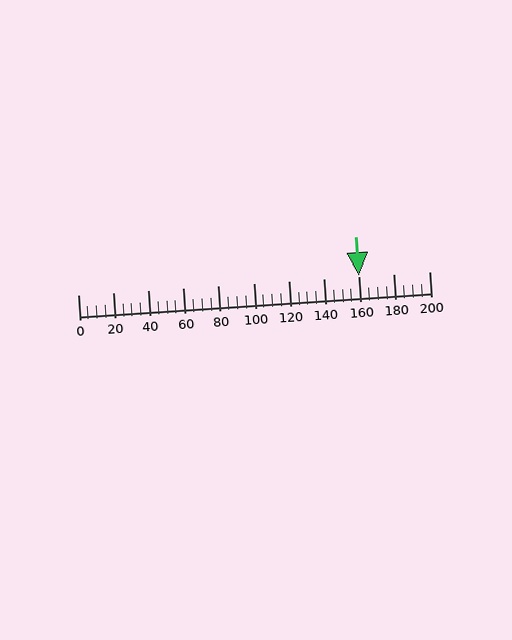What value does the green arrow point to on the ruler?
The green arrow points to approximately 160.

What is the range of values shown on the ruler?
The ruler shows values from 0 to 200.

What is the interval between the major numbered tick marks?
The major tick marks are spaced 20 units apart.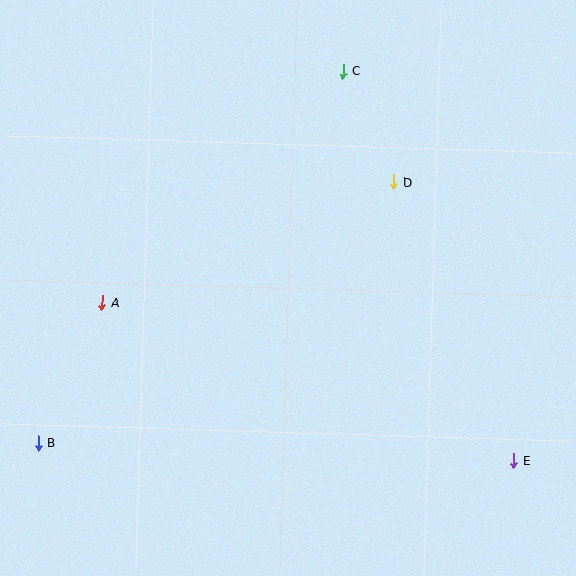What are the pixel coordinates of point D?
Point D is at (394, 182).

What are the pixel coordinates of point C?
Point C is at (343, 71).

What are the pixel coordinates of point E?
Point E is at (514, 461).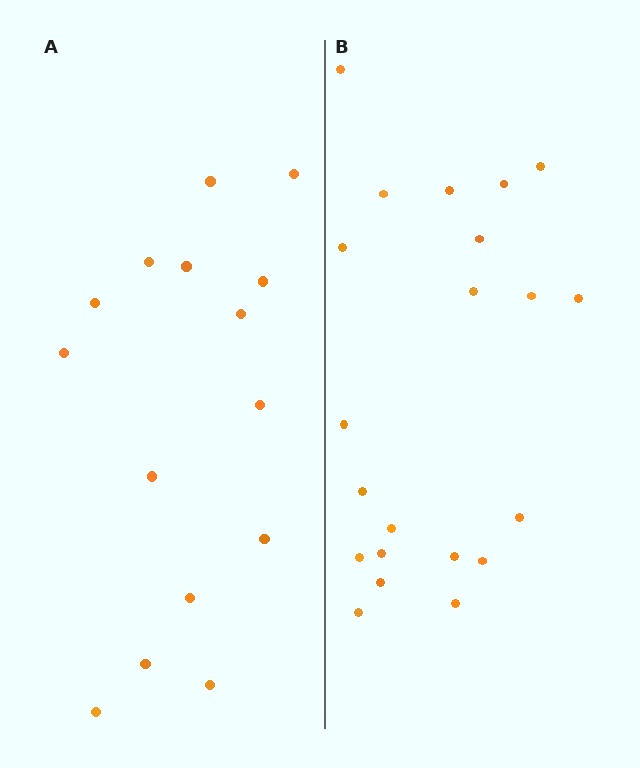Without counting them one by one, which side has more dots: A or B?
Region B (the right region) has more dots.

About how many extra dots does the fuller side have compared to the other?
Region B has about 6 more dots than region A.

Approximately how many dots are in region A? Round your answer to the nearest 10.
About 20 dots. (The exact count is 15, which rounds to 20.)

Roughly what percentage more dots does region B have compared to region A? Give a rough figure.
About 40% more.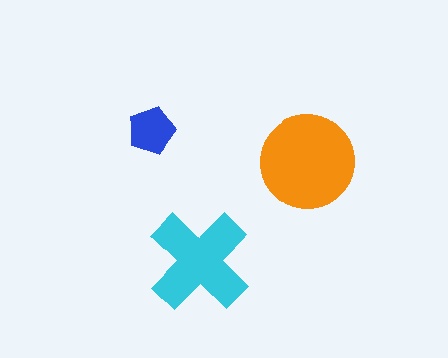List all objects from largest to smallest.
The orange circle, the cyan cross, the blue pentagon.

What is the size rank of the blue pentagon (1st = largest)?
3rd.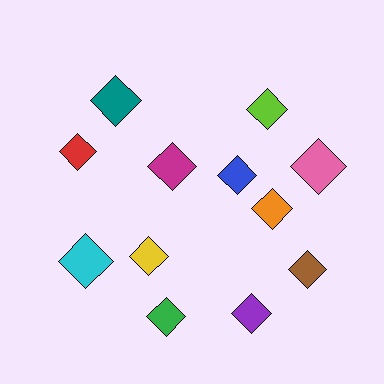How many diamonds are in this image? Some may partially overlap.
There are 12 diamonds.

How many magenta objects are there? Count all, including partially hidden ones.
There is 1 magenta object.